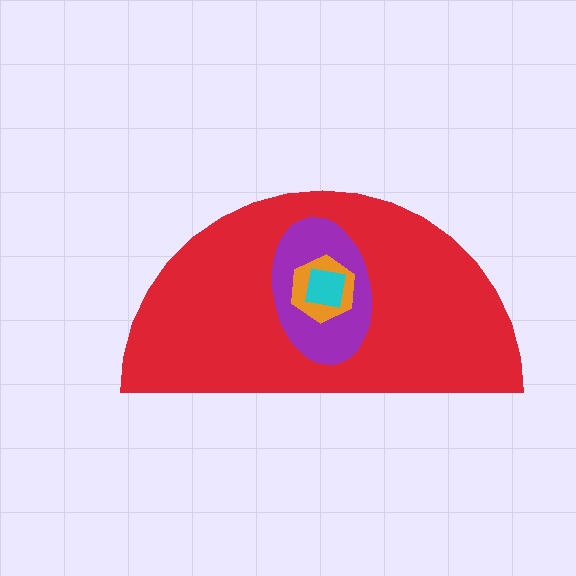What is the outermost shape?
The red semicircle.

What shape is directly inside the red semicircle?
The purple ellipse.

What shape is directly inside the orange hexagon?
The cyan square.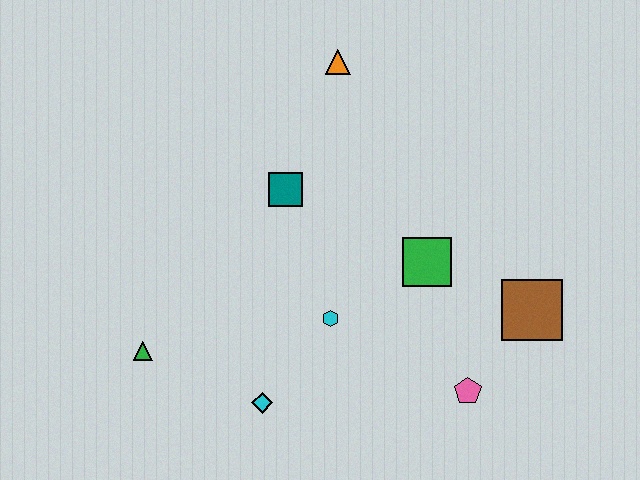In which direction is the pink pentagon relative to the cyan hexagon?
The pink pentagon is to the right of the cyan hexagon.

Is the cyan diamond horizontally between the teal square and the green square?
No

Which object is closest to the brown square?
The pink pentagon is closest to the brown square.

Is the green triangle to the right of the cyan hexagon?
No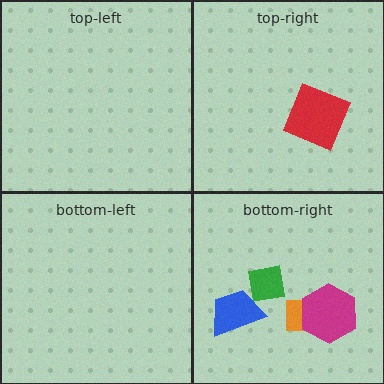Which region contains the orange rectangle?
The bottom-right region.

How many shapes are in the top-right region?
1.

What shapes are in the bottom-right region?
The orange rectangle, the green square, the magenta hexagon, the blue trapezoid.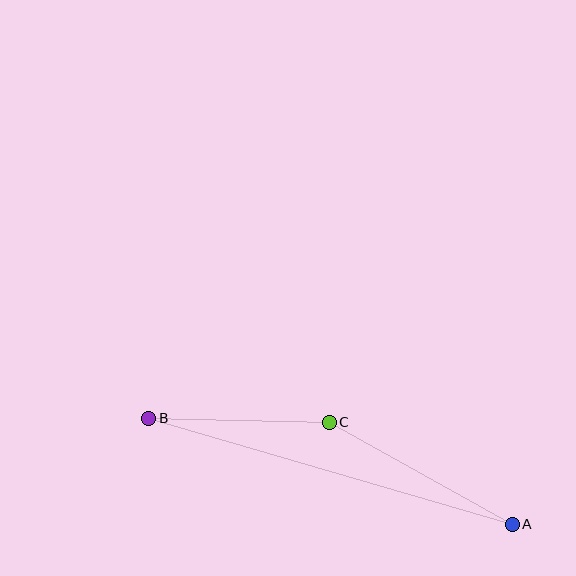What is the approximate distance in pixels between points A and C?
The distance between A and C is approximately 209 pixels.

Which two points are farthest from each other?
Points A and B are farthest from each other.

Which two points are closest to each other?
Points B and C are closest to each other.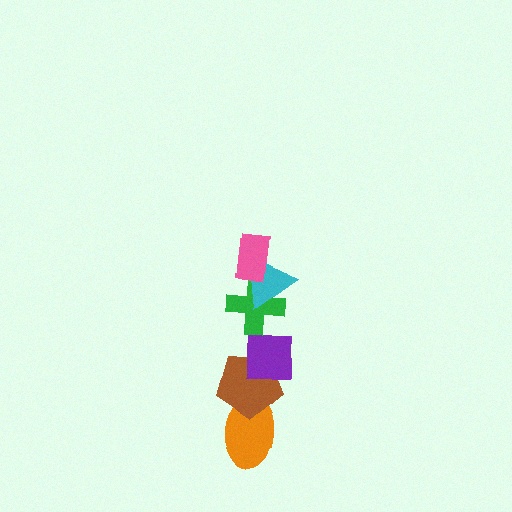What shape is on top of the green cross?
The cyan triangle is on top of the green cross.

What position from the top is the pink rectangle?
The pink rectangle is 1st from the top.